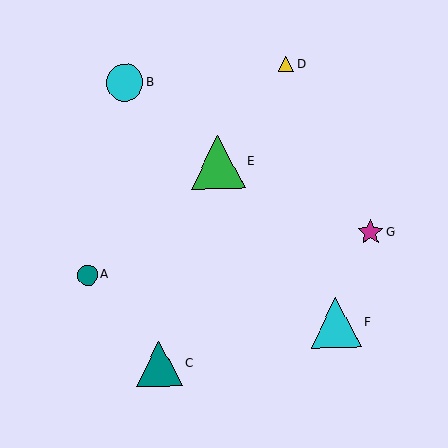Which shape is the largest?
The green triangle (labeled E) is the largest.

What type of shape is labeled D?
Shape D is a yellow triangle.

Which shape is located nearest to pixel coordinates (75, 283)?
The teal circle (labeled A) at (88, 275) is nearest to that location.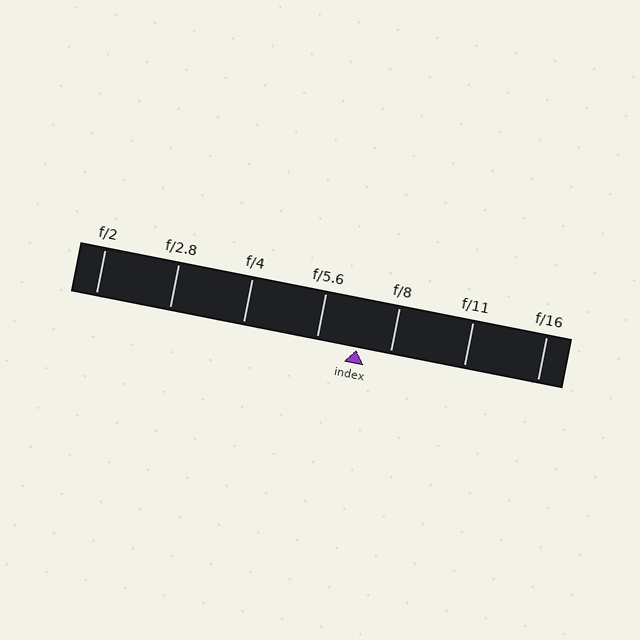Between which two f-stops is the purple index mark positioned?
The index mark is between f/5.6 and f/8.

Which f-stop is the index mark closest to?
The index mark is closest to f/8.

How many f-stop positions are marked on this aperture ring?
There are 7 f-stop positions marked.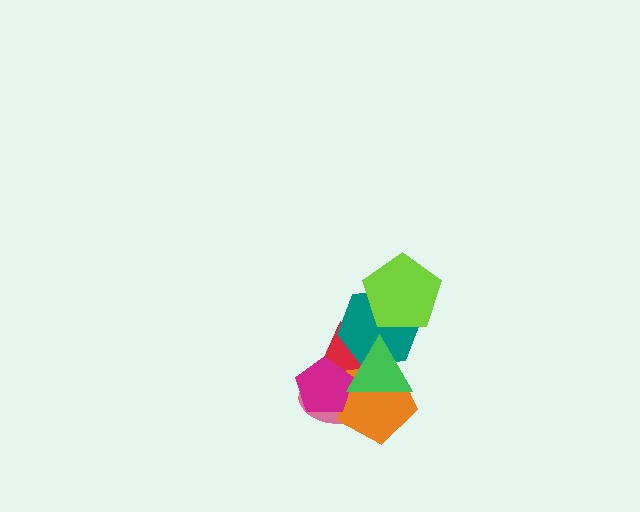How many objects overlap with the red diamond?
5 objects overlap with the red diamond.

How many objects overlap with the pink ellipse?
4 objects overlap with the pink ellipse.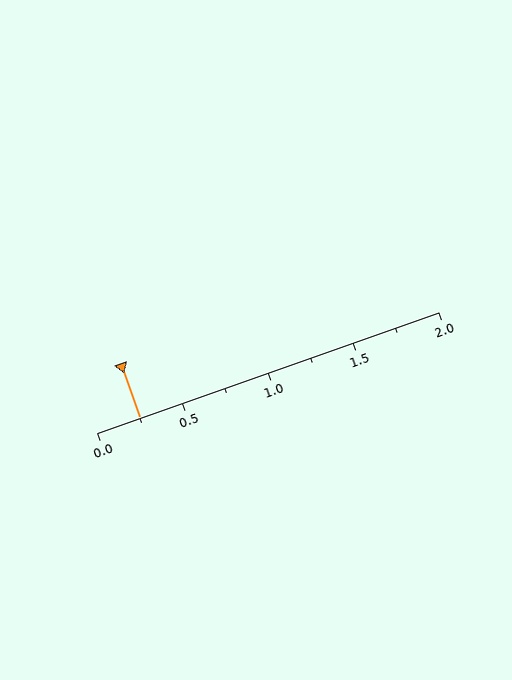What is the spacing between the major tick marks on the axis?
The major ticks are spaced 0.5 apart.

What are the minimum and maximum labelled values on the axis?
The axis runs from 0.0 to 2.0.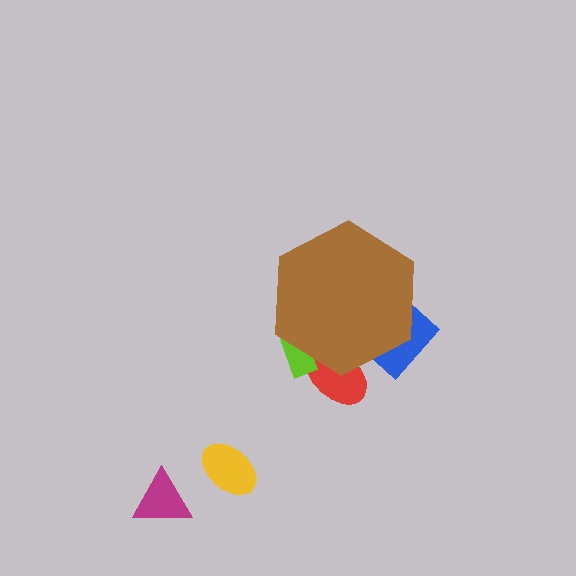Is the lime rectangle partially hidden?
Yes, the lime rectangle is partially hidden behind the brown hexagon.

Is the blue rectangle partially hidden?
Yes, the blue rectangle is partially hidden behind the brown hexagon.